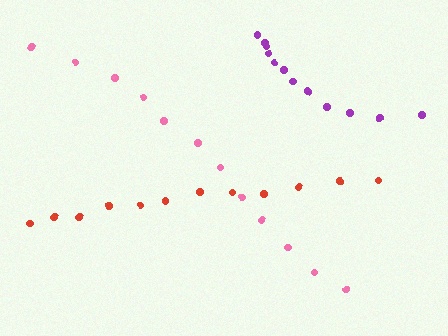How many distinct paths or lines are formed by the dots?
There are 3 distinct paths.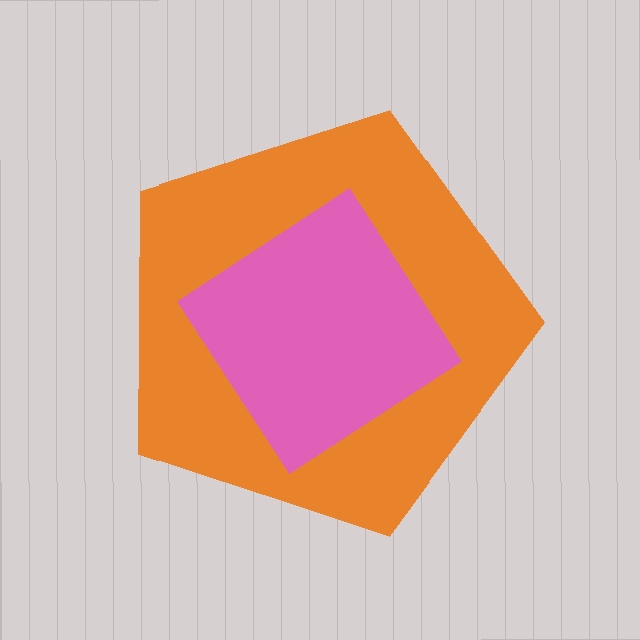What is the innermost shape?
The pink diamond.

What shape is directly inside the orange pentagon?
The pink diamond.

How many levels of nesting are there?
2.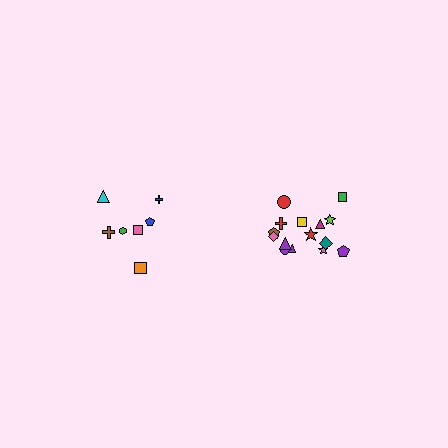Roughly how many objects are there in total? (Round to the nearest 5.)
Roughly 20 objects in total.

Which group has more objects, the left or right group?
The right group.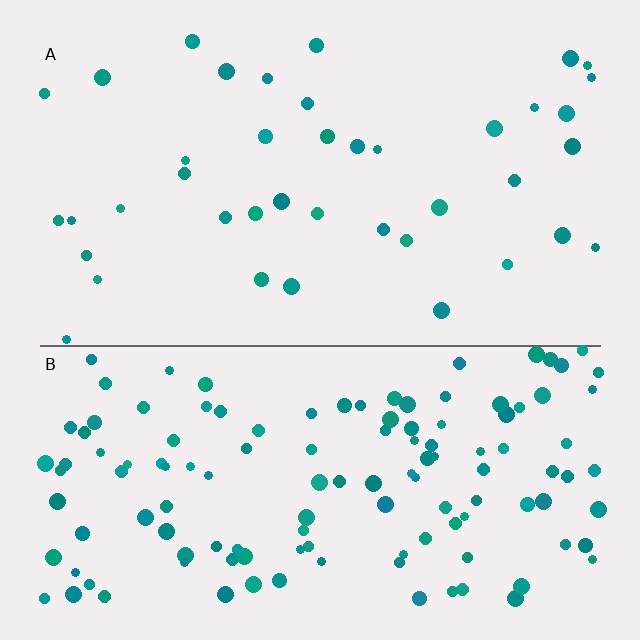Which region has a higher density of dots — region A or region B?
B (the bottom).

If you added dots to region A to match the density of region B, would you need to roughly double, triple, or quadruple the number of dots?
Approximately triple.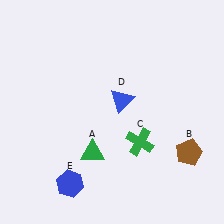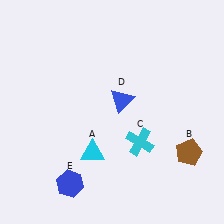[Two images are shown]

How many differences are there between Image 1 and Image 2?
There are 2 differences between the two images.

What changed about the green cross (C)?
In Image 1, C is green. In Image 2, it changed to cyan.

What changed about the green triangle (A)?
In Image 1, A is green. In Image 2, it changed to cyan.